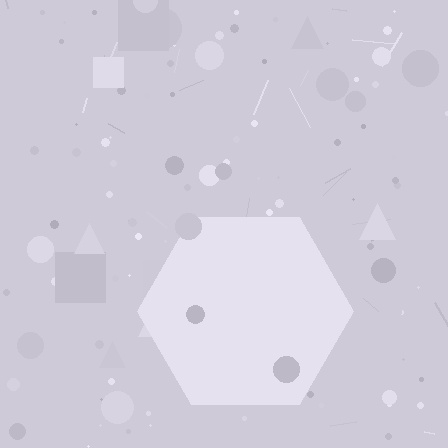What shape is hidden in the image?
A hexagon is hidden in the image.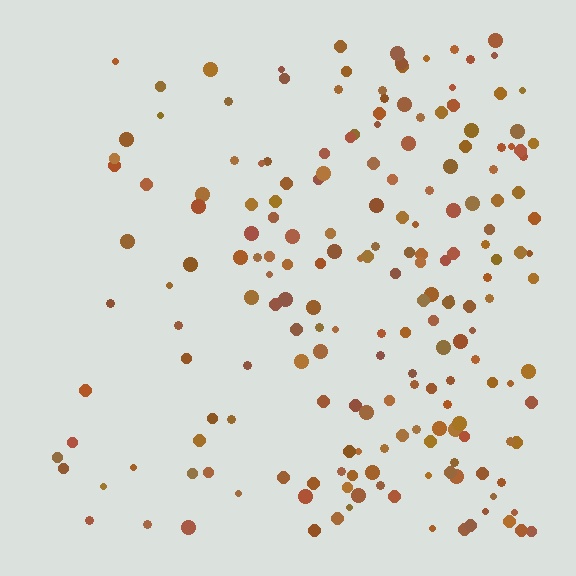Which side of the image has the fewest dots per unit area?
The left.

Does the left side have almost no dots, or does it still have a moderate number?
Still a moderate number, just noticeably fewer than the right.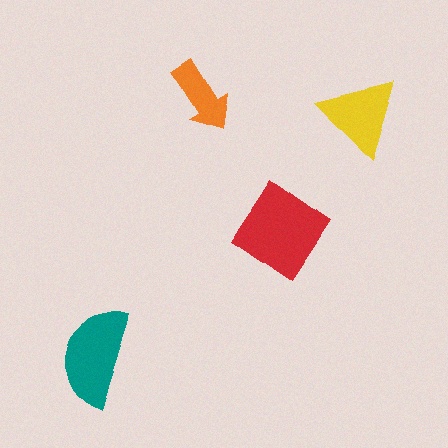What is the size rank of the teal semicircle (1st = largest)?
2nd.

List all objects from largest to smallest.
The red diamond, the teal semicircle, the yellow triangle, the orange arrow.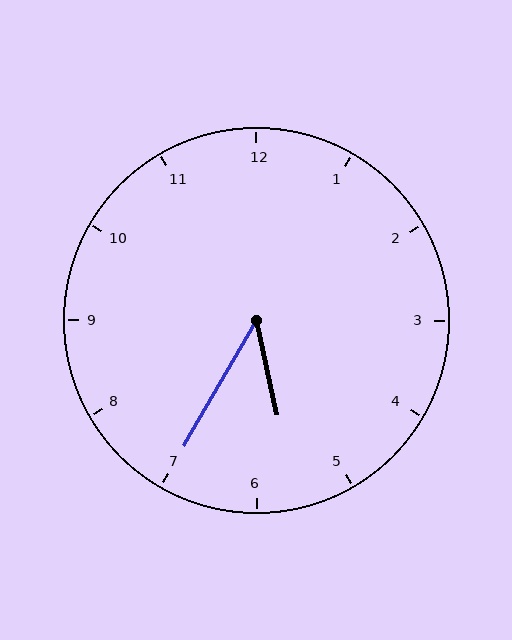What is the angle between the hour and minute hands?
Approximately 42 degrees.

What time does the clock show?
5:35.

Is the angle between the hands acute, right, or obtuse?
It is acute.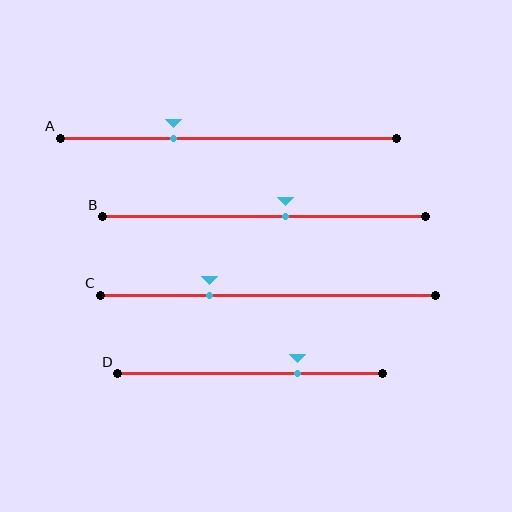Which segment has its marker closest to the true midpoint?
Segment B has its marker closest to the true midpoint.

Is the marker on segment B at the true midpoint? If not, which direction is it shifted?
No, the marker on segment B is shifted to the right by about 7% of the segment length.